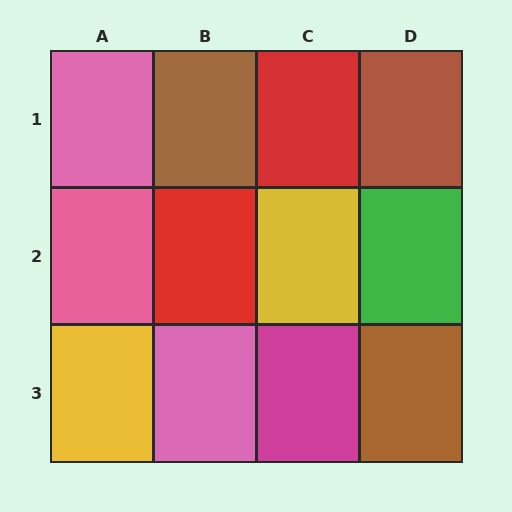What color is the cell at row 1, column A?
Pink.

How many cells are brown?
3 cells are brown.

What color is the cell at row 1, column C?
Red.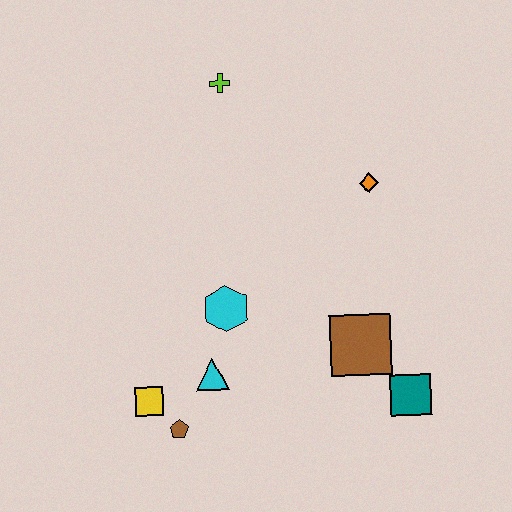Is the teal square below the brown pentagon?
No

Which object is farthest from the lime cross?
The teal square is farthest from the lime cross.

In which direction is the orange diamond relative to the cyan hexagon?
The orange diamond is to the right of the cyan hexagon.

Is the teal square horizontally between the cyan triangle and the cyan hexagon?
No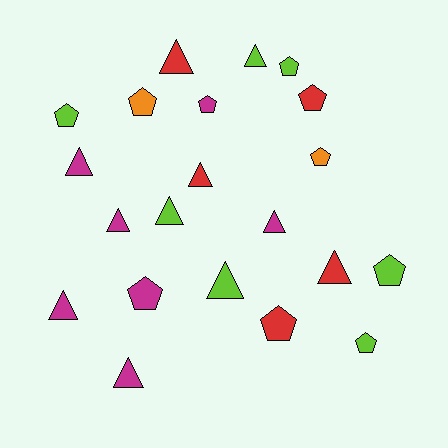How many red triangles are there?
There are 3 red triangles.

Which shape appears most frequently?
Triangle, with 11 objects.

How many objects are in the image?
There are 21 objects.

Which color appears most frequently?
Lime, with 7 objects.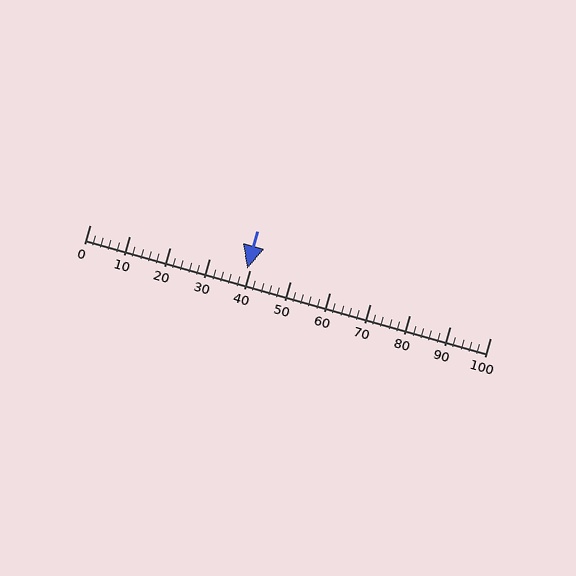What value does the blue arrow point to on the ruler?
The blue arrow points to approximately 39.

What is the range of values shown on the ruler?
The ruler shows values from 0 to 100.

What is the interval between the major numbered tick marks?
The major tick marks are spaced 10 units apart.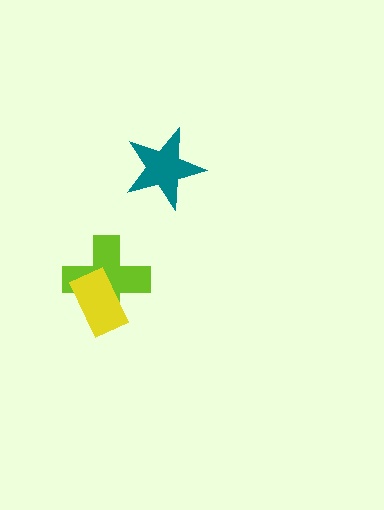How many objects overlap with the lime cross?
1 object overlaps with the lime cross.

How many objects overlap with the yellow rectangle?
1 object overlaps with the yellow rectangle.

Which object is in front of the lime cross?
The yellow rectangle is in front of the lime cross.